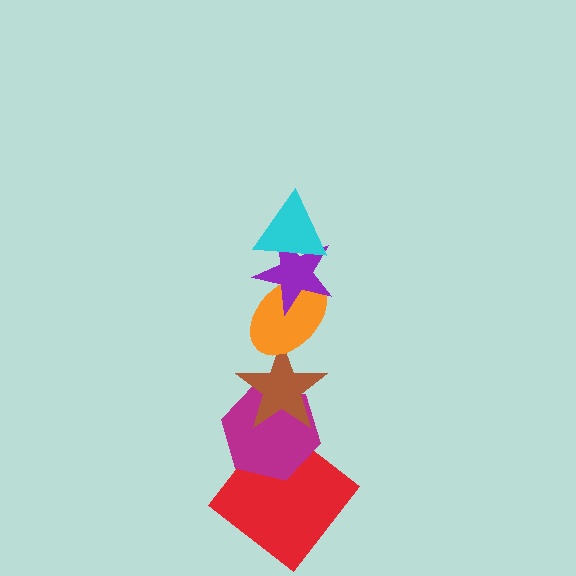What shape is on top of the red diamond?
The magenta hexagon is on top of the red diamond.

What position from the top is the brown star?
The brown star is 4th from the top.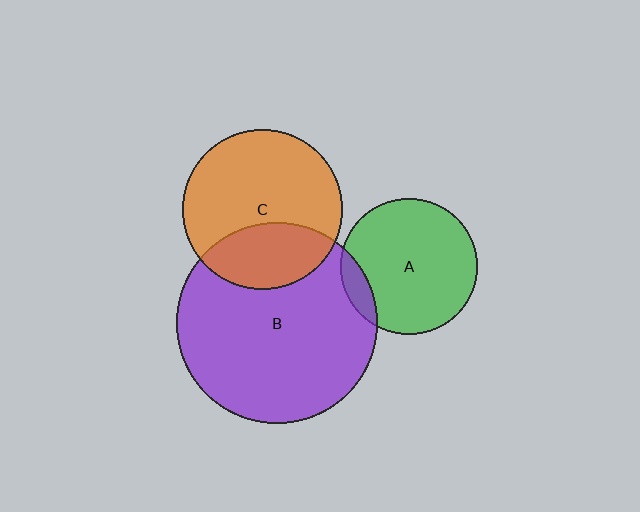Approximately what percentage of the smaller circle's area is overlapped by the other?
Approximately 10%.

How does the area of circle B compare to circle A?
Approximately 2.2 times.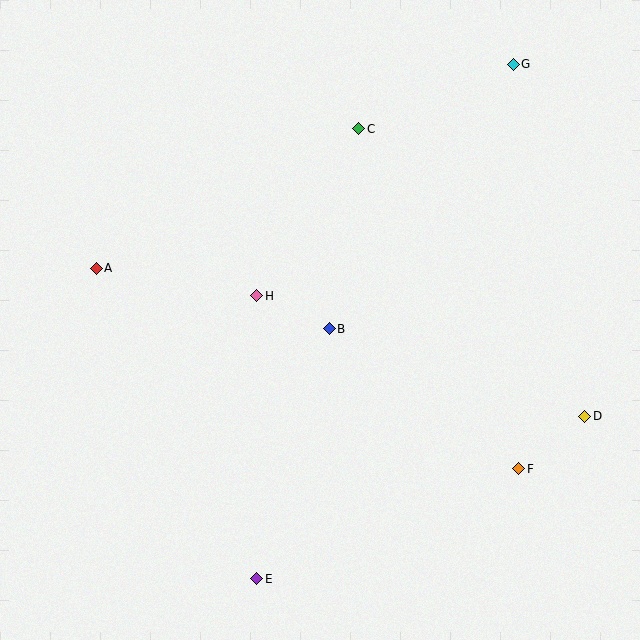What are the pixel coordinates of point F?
Point F is at (519, 469).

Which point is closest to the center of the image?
Point B at (329, 329) is closest to the center.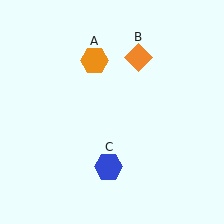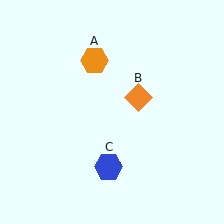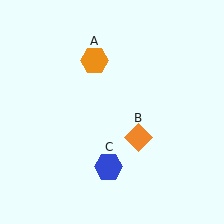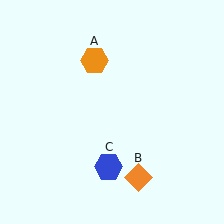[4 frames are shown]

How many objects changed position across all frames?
1 object changed position: orange diamond (object B).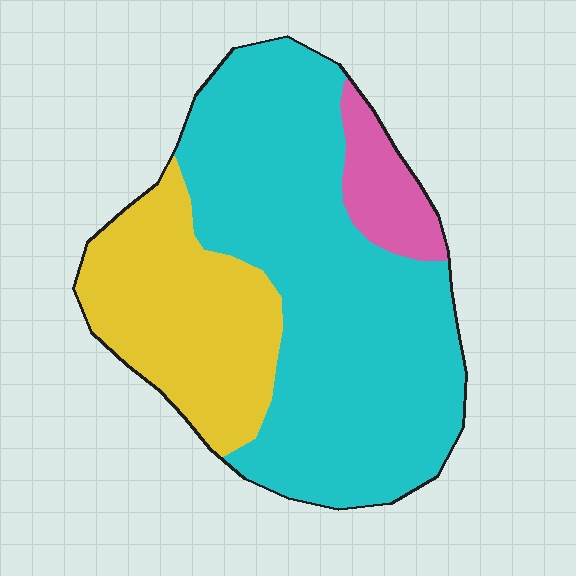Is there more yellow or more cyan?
Cyan.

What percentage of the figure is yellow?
Yellow takes up between a quarter and a half of the figure.